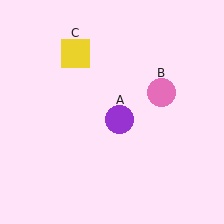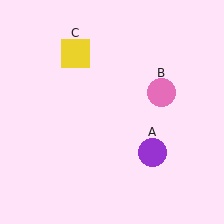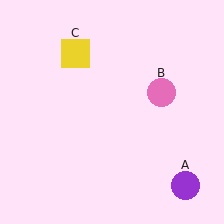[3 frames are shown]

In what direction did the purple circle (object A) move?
The purple circle (object A) moved down and to the right.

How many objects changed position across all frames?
1 object changed position: purple circle (object A).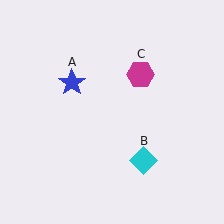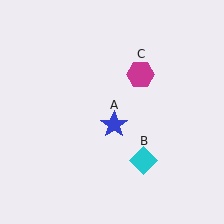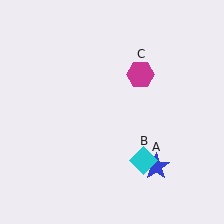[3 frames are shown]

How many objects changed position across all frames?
1 object changed position: blue star (object A).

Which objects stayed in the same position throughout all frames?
Cyan diamond (object B) and magenta hexagon (object C) remained stationary.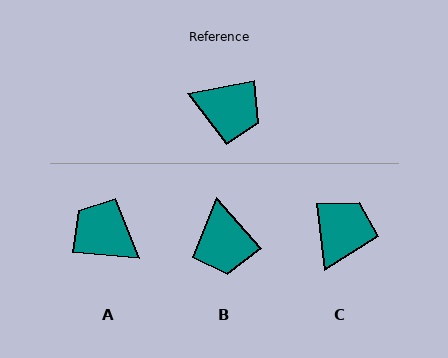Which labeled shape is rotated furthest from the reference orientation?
A, about 165 degrees away.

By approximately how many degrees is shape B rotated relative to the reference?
Approximately 59 degrees clockwise.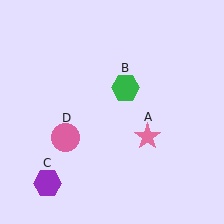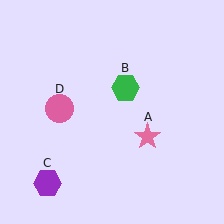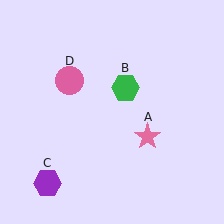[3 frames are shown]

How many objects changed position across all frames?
1 object changed position: pink circle (object D).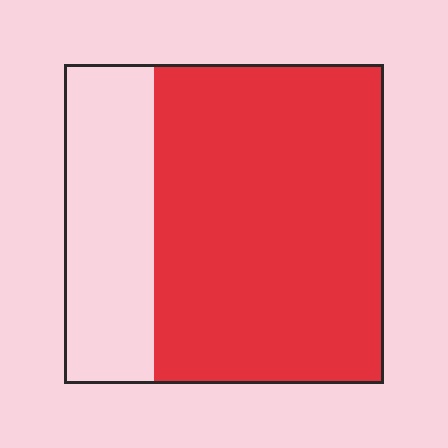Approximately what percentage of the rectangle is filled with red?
Approximately 70%.